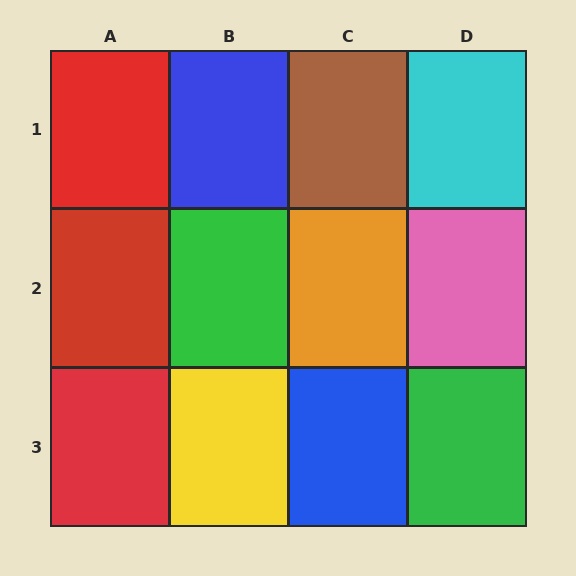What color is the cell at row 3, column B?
Yellow.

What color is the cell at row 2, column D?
Pink.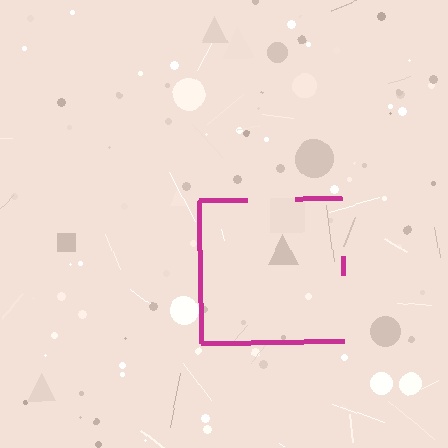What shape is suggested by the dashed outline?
The dashed outline suggests a square.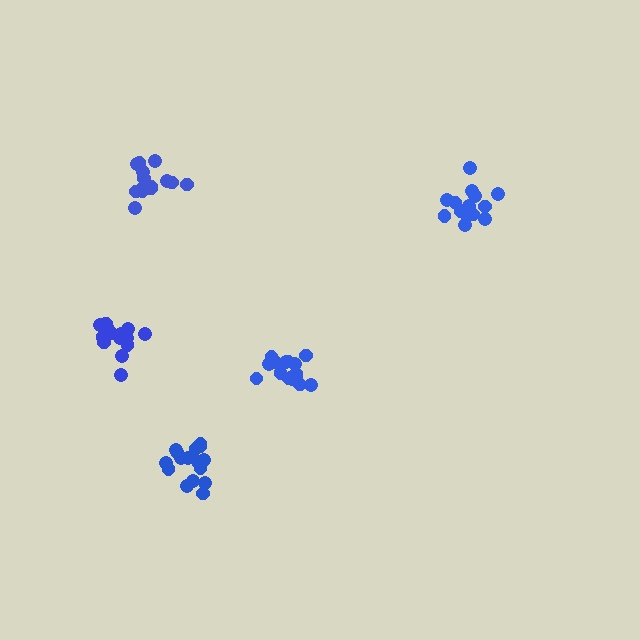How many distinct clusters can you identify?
There are 5 distinct clusters.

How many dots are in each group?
Group 1: 16 dots, Group 2: 16 dots, Group 3: 15 dots, Group 4: 15 dots, Group 5: 18 dots (80 total).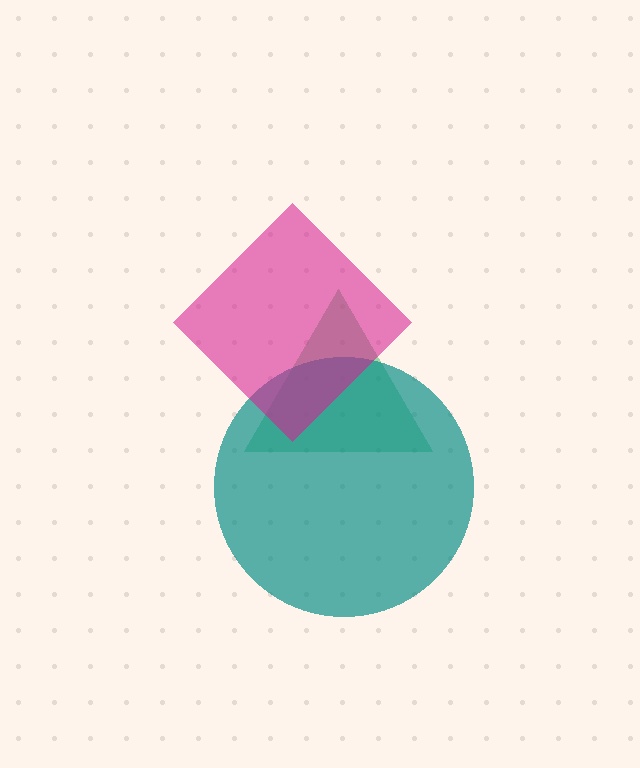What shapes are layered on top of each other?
The layered shapes are: a green triangle, a teal circle, a magenta diamond.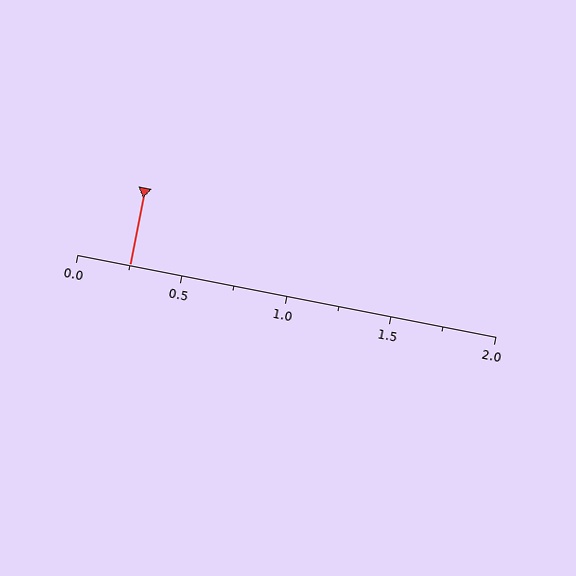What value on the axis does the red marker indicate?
The marker indicates approximately 0.25.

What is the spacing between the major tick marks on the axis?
The major ticks are spaced 0.5 apart.